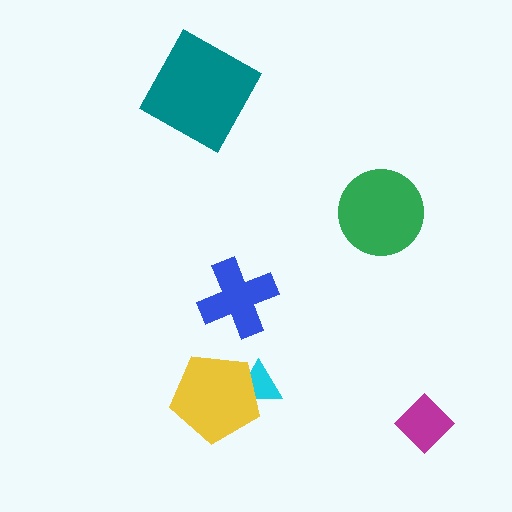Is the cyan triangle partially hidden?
Yes, it is partially covered by another shape.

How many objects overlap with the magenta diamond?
0 objects overlap with the magenta diamond.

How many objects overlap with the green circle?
0 objects overlap with the green circle.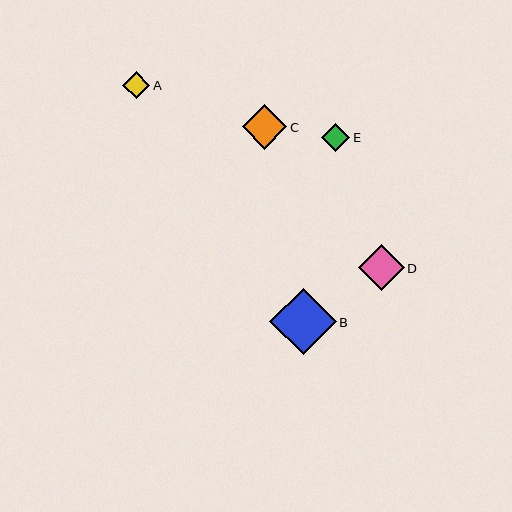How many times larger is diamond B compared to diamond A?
Diamond B is approximately 2.4 times the size of diamond A.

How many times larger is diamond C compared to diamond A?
Diamond C is approximately 1.6 times the size of diamond A.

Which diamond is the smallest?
Diamond A is the smallest with a size of approximately 27 pixels.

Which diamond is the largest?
Diamond B is the largest with a size of approximately 66 pixels.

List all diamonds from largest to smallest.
From largest to smallest: B, D, C, E, A.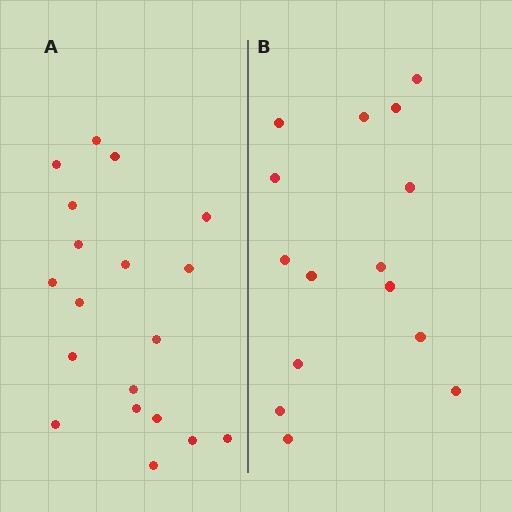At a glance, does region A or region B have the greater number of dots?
Region A (the left region) has more dots.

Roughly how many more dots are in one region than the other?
Region A has about 4 more dots than region B.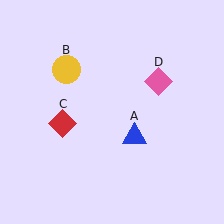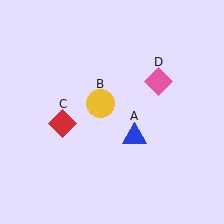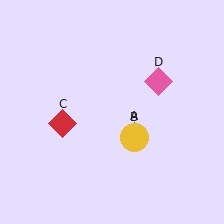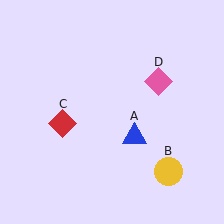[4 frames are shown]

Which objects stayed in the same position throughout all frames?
Blue triangle (object A) and red diamond (object C) and pink diamond (object D) remained stationary.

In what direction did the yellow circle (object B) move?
The yellow circle (object B) moved down and to the right.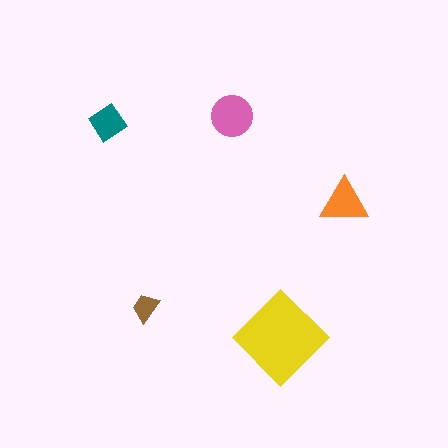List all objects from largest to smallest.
The yellow diamond, the pink circle, the orange triangle, the teal diamond, the brown trapezoid.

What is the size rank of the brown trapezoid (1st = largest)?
5th.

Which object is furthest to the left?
The teal diamond is leftmost.